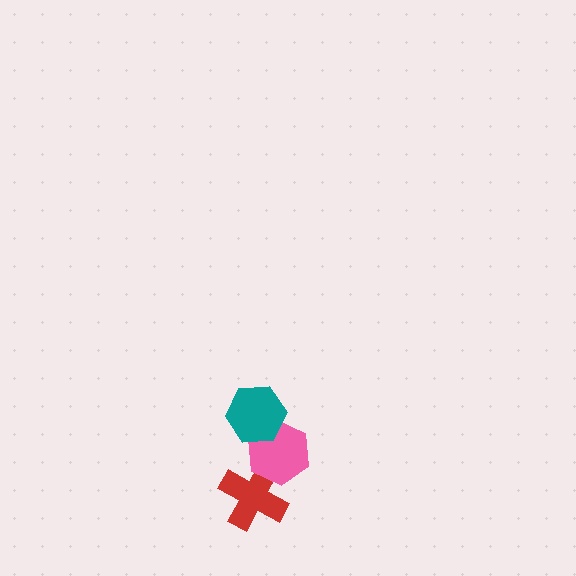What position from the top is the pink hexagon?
The pink hexagon is 2nd from the top.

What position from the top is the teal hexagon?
The teal hexagon is 1st from the top.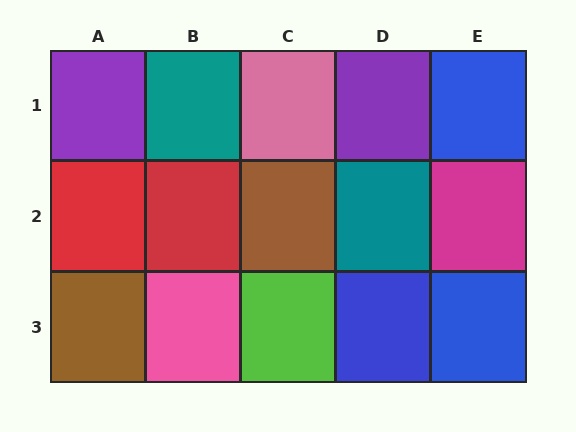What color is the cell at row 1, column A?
Purple.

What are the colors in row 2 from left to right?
Red, red, brown, teal, magenta.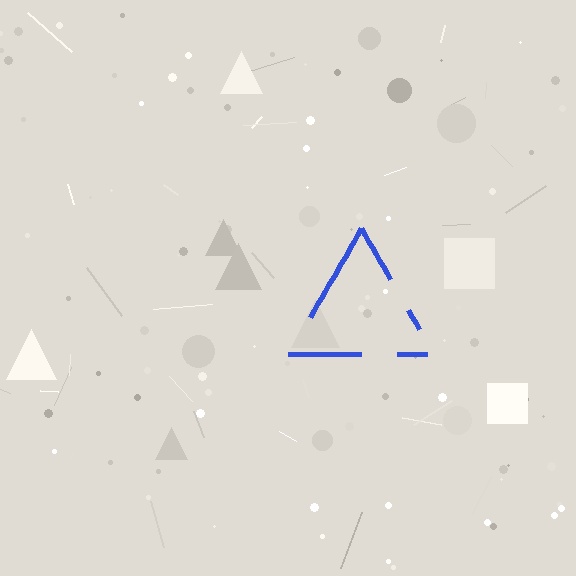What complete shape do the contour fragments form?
The contour fragments form a triangle.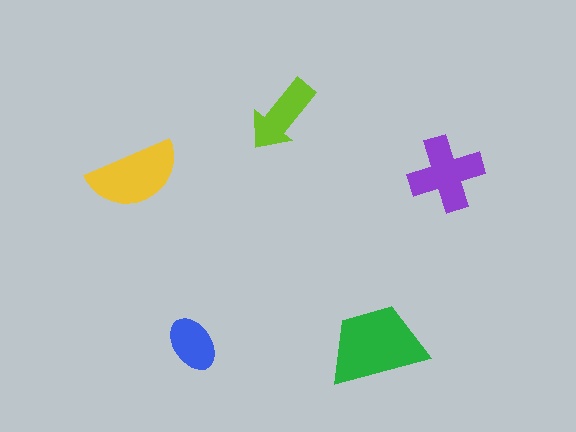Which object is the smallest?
The blue ellipse.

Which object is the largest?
The green trapezoid.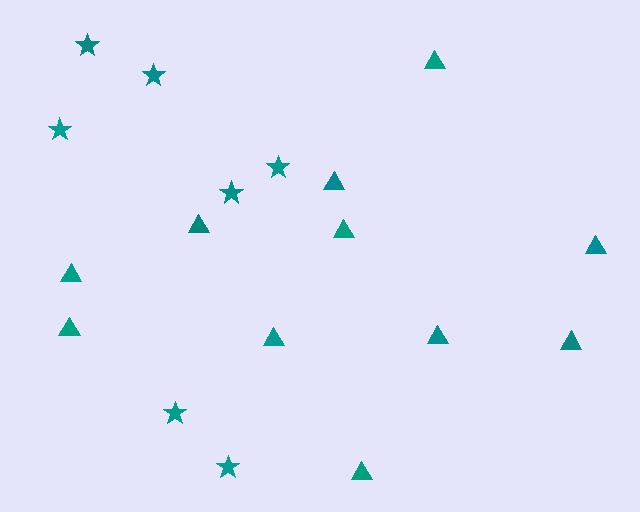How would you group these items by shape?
There are 2 groups: one group of triangles (11) and one group of stars (7).